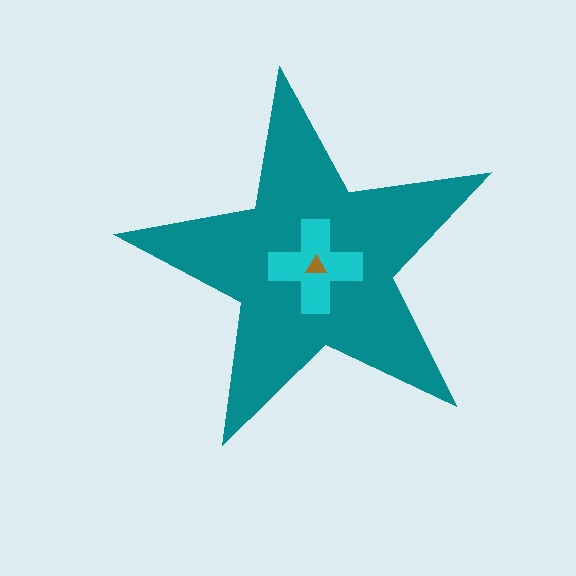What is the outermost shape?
The teal star.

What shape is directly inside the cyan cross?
The brown triangle.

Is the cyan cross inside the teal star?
Yes.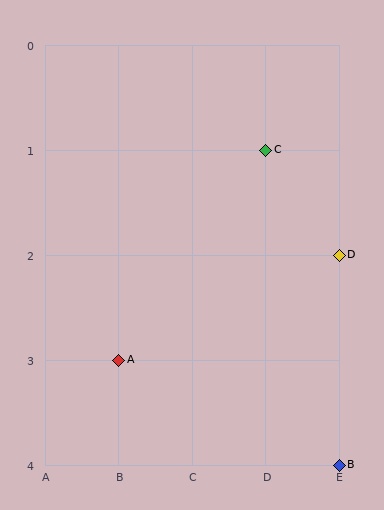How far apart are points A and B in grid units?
Points A and B are 3 columns and 1 row apart (about 3.2 grid units diagonally).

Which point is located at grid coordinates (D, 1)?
Point C is at (D, 1).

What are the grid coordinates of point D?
Point D is at grid coordinates (E, 2).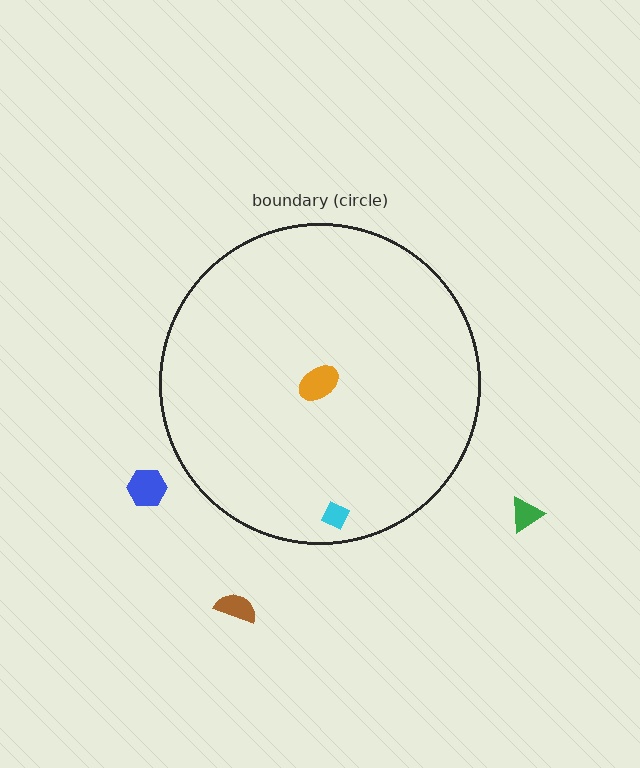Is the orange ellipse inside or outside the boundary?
Inside.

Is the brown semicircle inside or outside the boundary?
Outside.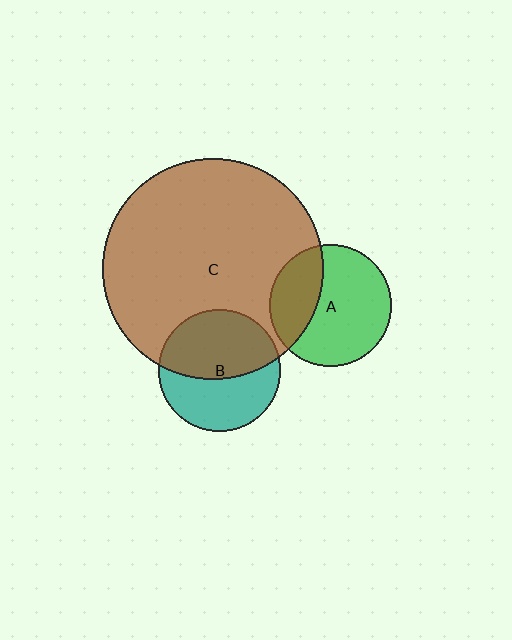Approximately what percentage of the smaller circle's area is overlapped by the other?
Approximately 55%.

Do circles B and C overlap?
Yes.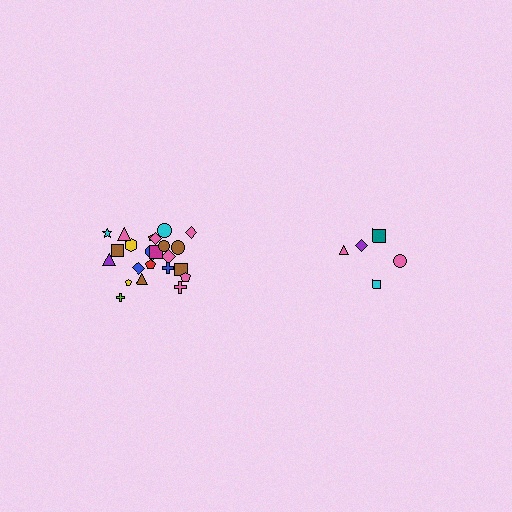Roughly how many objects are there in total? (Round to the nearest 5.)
Roughly 30 objects in total.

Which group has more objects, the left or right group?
The left group.